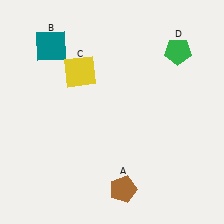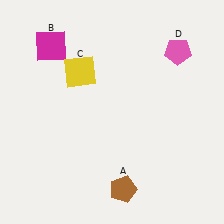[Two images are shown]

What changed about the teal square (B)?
In Image 1, B is teal. In Image 2, it changed to magenta.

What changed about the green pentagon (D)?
In Image 1, D is green. In Image 2, it changed to pink.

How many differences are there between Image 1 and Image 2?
There are 2 differences between the two images.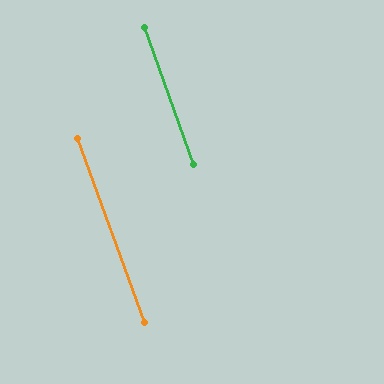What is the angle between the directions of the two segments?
Approximately 0 degrees.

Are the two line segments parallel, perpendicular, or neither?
Parallel — their directions differ by only 0.1°.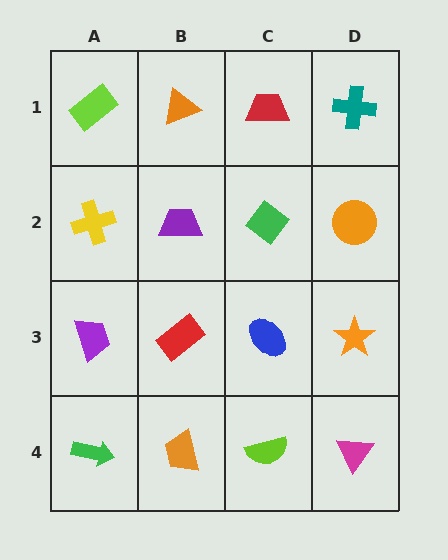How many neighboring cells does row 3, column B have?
4.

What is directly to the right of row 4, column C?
A magenta triangle.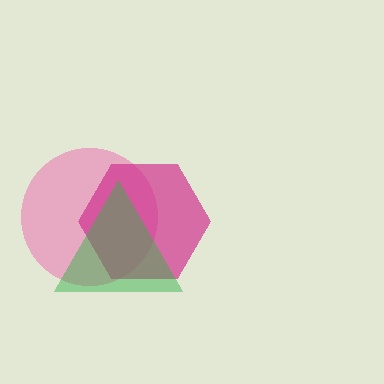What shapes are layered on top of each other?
The layered shapes are: a pink circle, a magenta hexagon, a green triangle.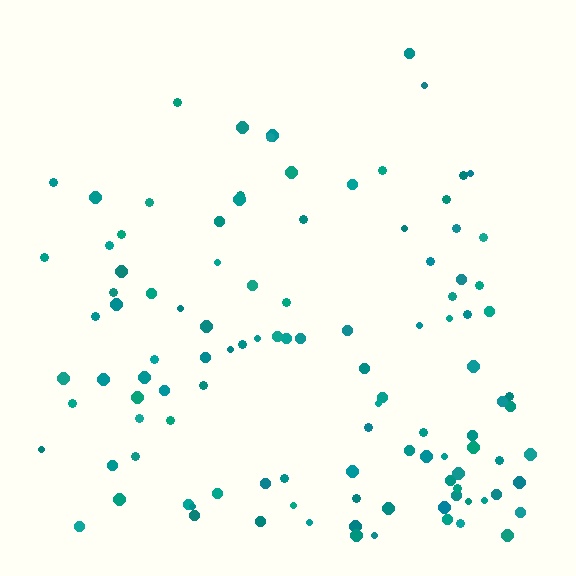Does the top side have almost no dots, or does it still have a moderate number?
Still a moderate number, just noticeably fewer than the bottom.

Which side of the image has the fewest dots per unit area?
The top.